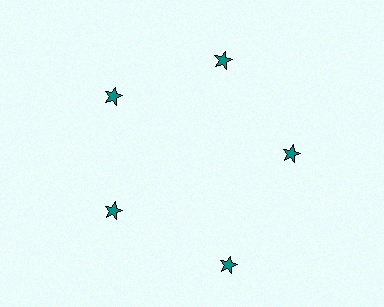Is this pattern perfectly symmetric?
No. The 5 teal stars are arranged in a ring, but one element near the 5 o'clock position is pushed outward from the center, breaking the 5-fold rotational symmetry.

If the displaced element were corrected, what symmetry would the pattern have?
It would have 5-fold rotational symmetry — the pattern would map onto itself every 72 degrees.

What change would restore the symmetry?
The symmetry would be restored by moving it inward, back onto the ring so that all 5 stars sit at equal angles and equal distance from the center.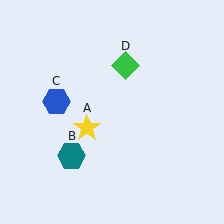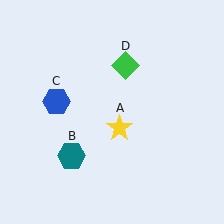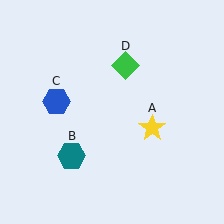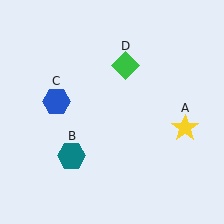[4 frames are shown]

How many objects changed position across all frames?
1 object changed position: yellow star (object A).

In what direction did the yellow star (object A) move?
The yellow star (object A) moved right.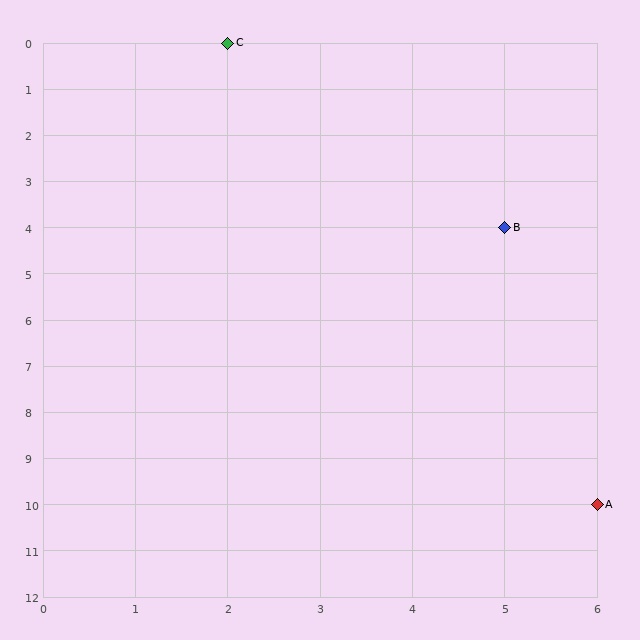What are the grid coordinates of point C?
Point C is at grid coordinates (2, 0).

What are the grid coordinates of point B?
Point B is at grid coordinates (5, 4).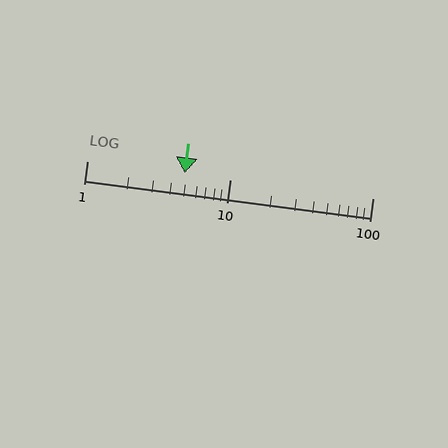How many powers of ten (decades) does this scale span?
The scale spans 2 decades, from 1 to 100.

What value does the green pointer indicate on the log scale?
The pointer indicates approximately 4.8.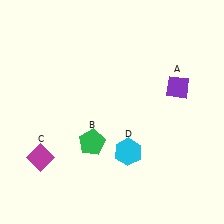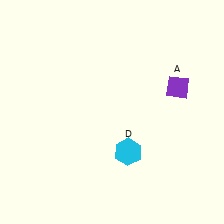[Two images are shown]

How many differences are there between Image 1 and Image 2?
There are 2 differences between the two images.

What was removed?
The green pentagon (B), the magenta diamond (C) were removed in Image 2.